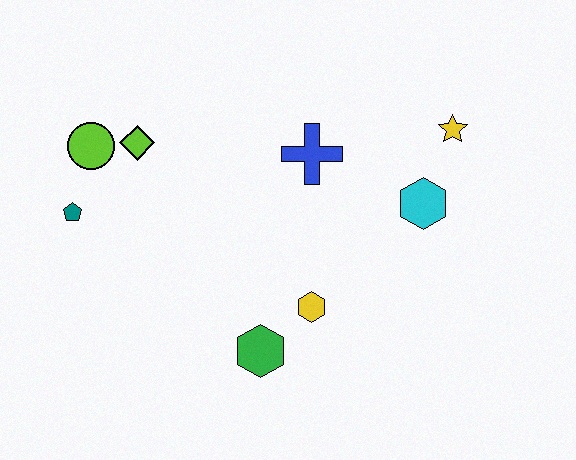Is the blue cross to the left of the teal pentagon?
No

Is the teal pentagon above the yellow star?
No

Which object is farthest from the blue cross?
The teal pentagon is farthest from the blue cross.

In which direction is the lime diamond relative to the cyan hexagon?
The lime diamond is to the left of the cyan hexagon.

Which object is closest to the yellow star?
The cyan hexagon is closest to the yellow star.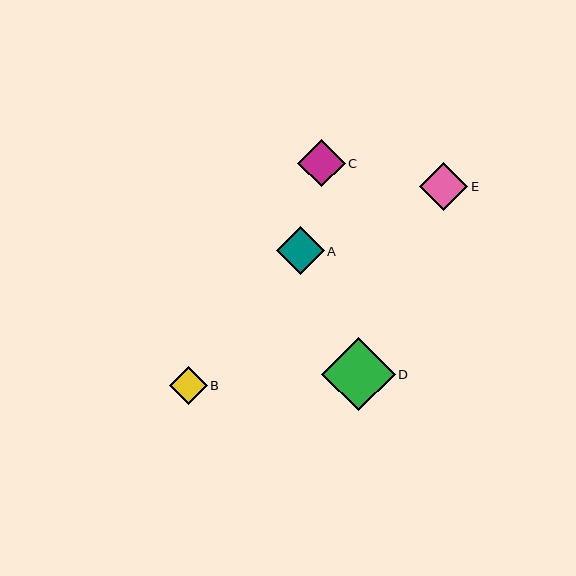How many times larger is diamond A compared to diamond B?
Diamond A is approximately 1.3 times the size of diamond B.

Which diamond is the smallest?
Diamond B is the smallest with a size of approximately 38 pixels.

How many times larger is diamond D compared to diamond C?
Diamond D is approximately 1.6 times the size of diamond C.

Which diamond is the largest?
Diamond D is the largest with a size of approximately 74 pixels.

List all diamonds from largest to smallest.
From largest to smallest: D, A, E, C, B.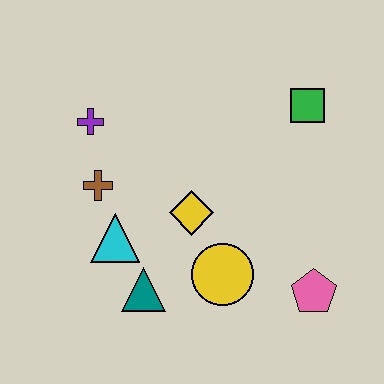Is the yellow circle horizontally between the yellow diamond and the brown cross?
No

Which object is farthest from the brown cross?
The pink pentagon is farthest from the brown cross.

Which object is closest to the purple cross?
The brown cross is closest to the purple cross.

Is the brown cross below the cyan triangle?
No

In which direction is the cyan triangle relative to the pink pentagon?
The cyan triangle is to the left of the pink pentagon.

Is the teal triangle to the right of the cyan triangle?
Yes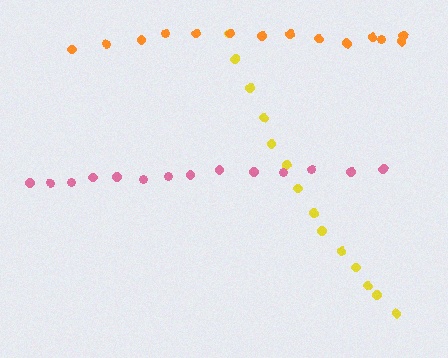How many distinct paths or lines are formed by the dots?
There are 3 distinct paths.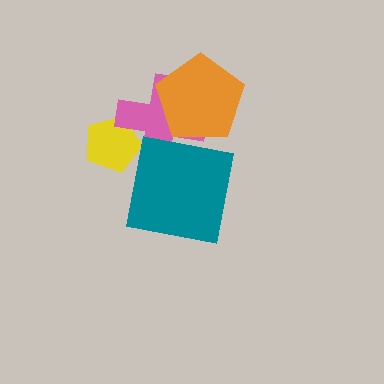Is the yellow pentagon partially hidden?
Yes, it is partially covered by another shape.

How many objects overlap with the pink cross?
3 objects overlap with the pink cross.